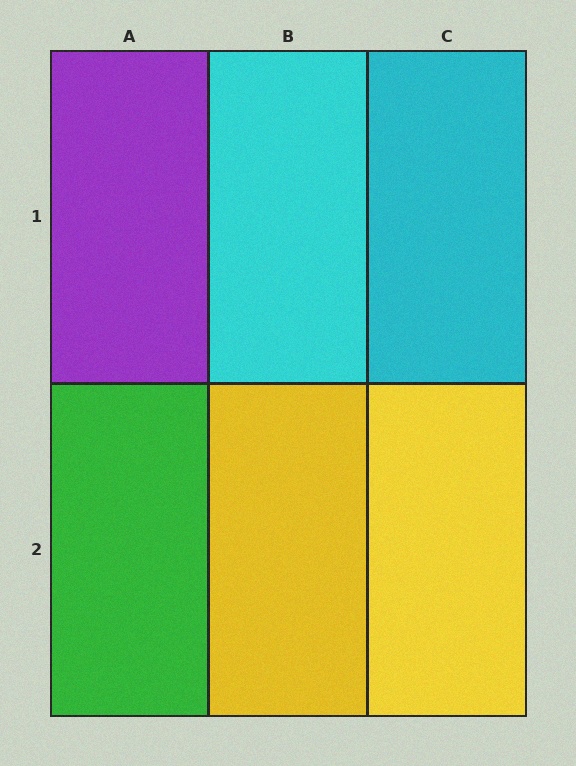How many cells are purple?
1 cell is purple.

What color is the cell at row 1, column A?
Purple.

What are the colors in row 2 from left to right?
Green, yellow, yellow.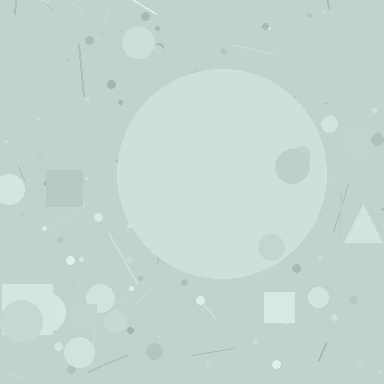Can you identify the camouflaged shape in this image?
The camouflaged shape is a circle.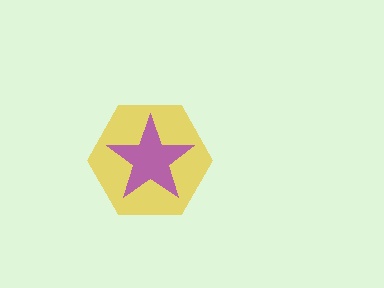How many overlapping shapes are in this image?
There are 2 overlapping shapes in the image.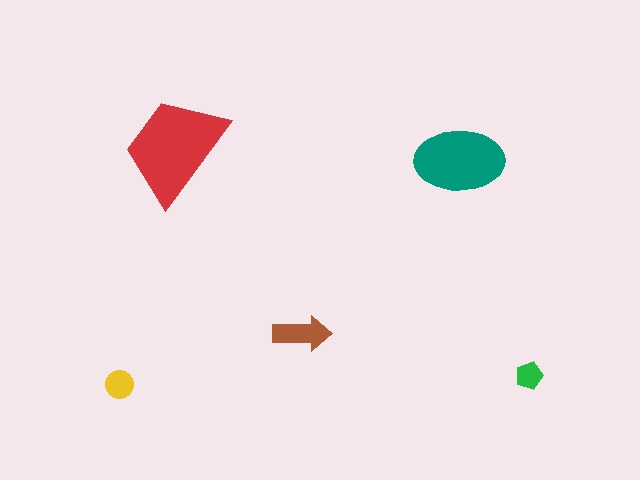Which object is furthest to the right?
The green pentagon is rightmost.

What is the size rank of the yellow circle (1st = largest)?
4th.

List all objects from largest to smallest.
The red trapezoid, the teal ellipse, the brown arrow, the yellow circle, the green pentagon.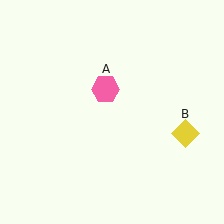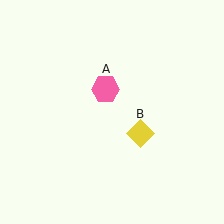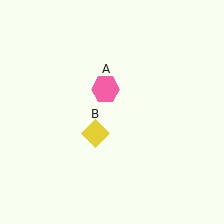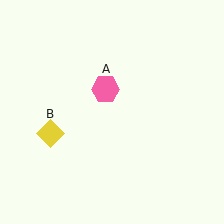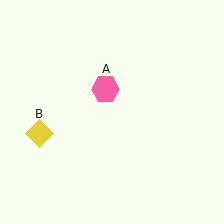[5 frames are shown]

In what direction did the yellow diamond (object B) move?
The yellow diamond (object B) moved left.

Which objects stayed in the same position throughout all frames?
Pink hexagon (object A) remained stationary.